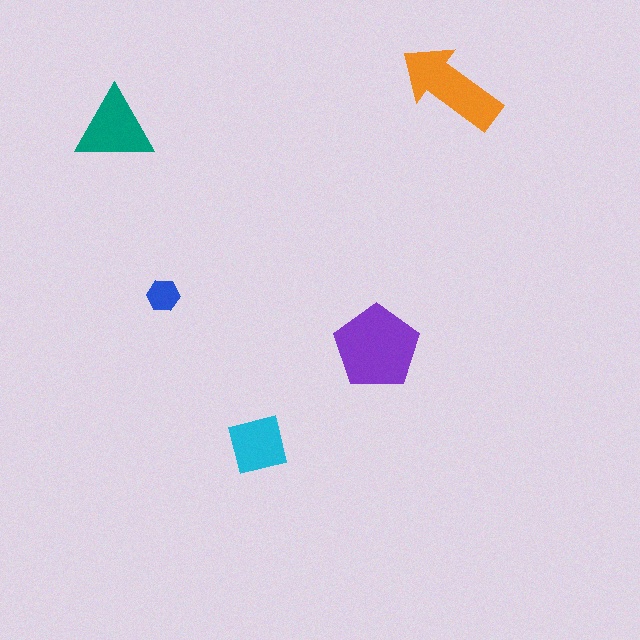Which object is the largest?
The purple pentagon.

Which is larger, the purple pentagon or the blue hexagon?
The purple pentagon.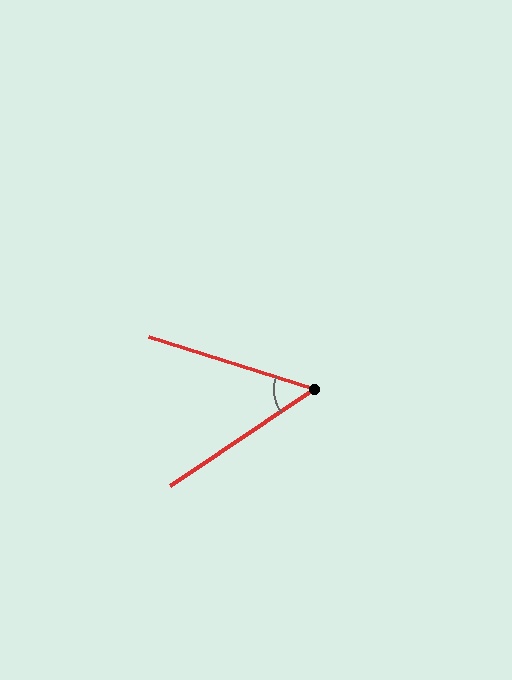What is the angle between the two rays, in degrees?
Approximately 52 degrees.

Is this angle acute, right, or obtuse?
It is acute.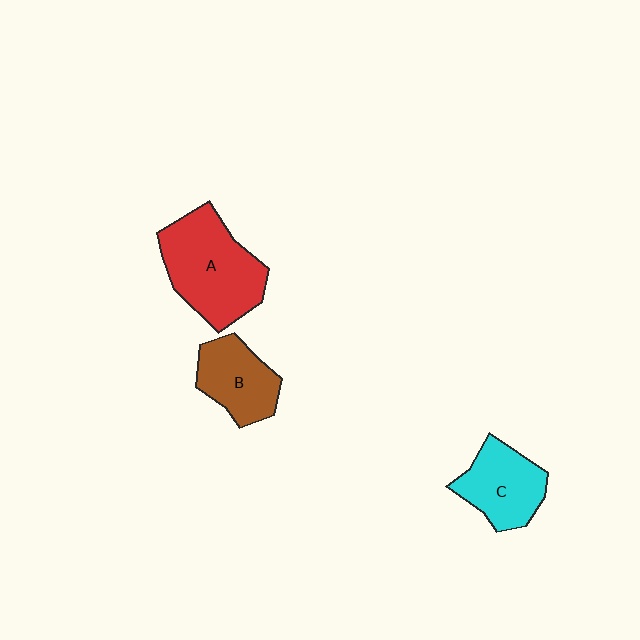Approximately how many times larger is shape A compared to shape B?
Approximately 1.6 times.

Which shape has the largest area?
Shape A (red).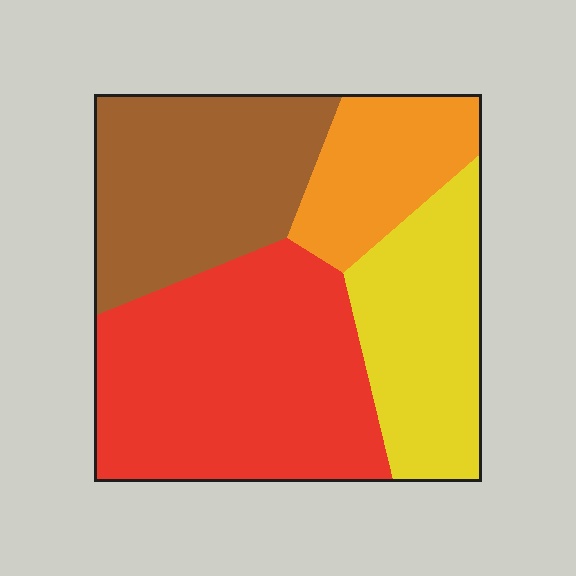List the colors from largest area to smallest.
From largest to smallest: red, brown, yellow, orange.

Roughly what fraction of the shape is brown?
Brown takes up between a sixth and a third of the shape.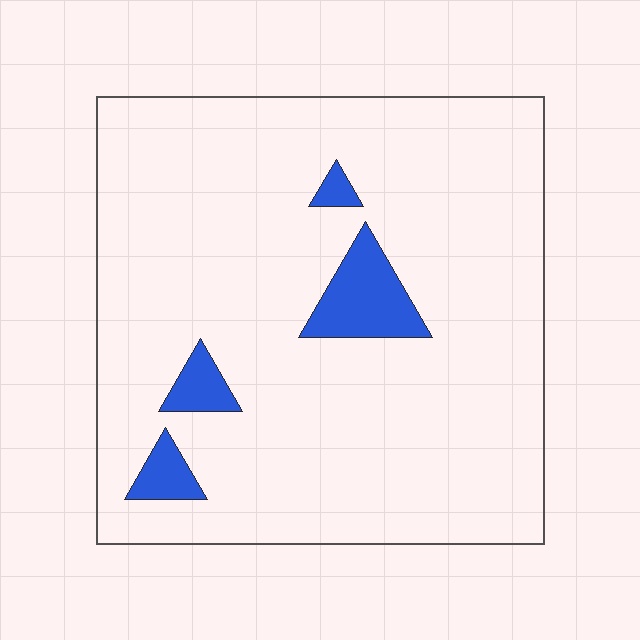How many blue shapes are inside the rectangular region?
4.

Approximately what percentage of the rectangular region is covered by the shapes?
Approximately 10%.